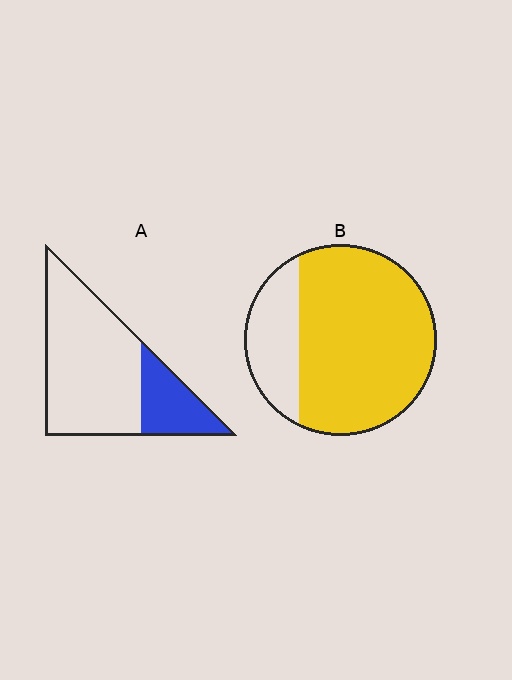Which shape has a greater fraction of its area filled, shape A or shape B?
Shape B.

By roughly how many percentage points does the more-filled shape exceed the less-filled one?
By roughly 50 percentage points (B over A).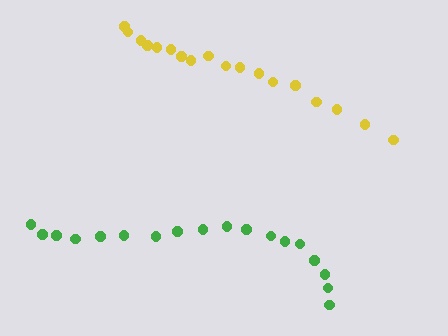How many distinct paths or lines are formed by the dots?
There are 2 distinct paths.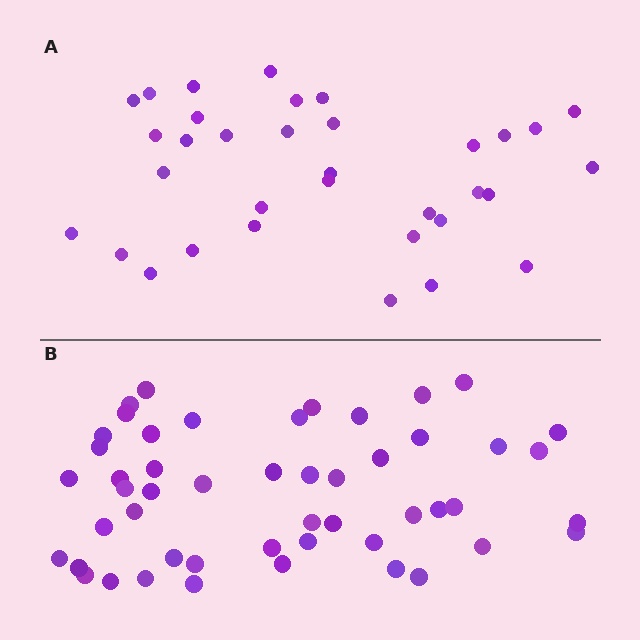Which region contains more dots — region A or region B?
Region B (the bottom region) has more dots.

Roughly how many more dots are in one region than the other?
Region B has approximately 15 more dots than region A.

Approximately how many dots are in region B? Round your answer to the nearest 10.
About 50 dots.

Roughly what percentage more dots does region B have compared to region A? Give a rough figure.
About 45% more.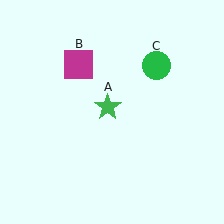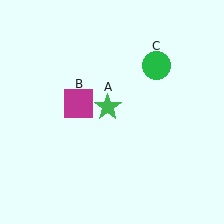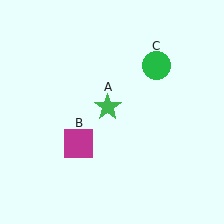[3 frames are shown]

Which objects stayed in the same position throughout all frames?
Green star (object A) and green circle (object C) remained stationary.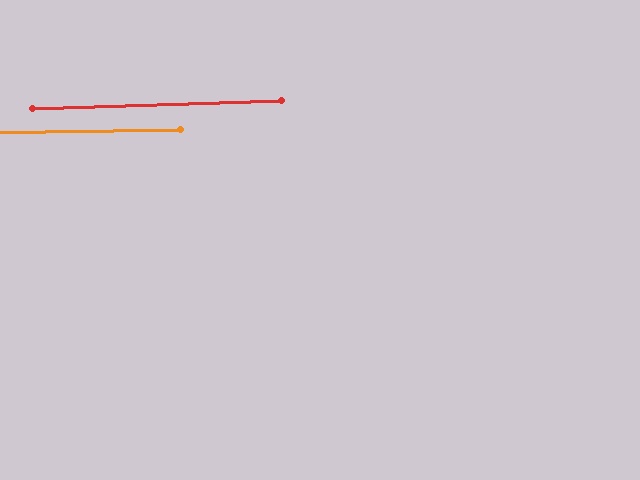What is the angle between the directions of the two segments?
Approximately 1 degree.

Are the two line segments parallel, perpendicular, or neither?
Parallel — their directions differ by only 1.0°.